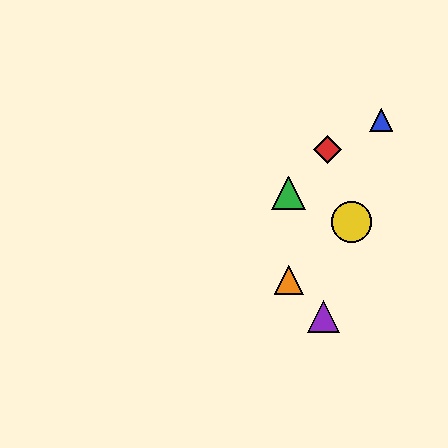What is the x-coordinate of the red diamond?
The red diamond is at x≈328.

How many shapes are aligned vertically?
2 shapes (the green triangle, the orange triangle) are aligned vertically.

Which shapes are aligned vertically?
The green triangle, the orange triangle are aligned vertically.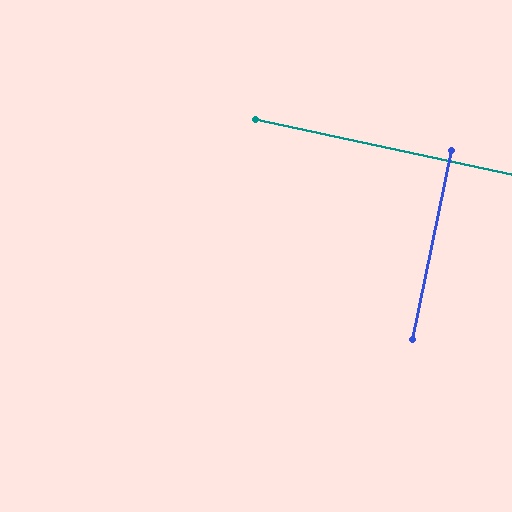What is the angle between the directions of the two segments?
Approximately 90 degrees.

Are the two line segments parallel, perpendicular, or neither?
Perpendicular — they meet at approximately 90°.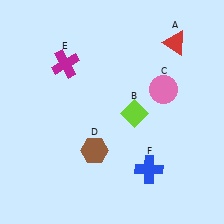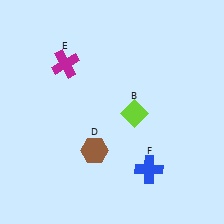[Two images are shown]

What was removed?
The red triangle (A), the pink circle (C) were removed in Image 2.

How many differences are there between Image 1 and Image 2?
There are 2 differences between the two images.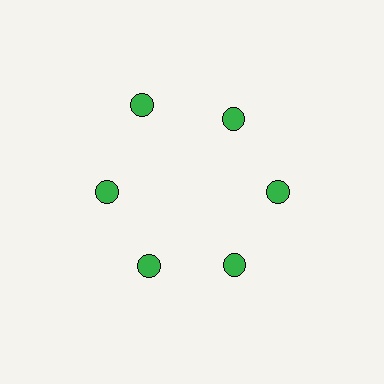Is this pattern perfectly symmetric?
No. The 6 green circles are arranged in a ring, but one element near the 11 o'clock position is pushed outward from the center, breaking the 6-fold rotational symmetry.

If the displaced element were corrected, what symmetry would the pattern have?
It would have 6-fold rotational symmetry — the pattern would map onto itself every 60 degrees.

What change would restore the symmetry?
The symmetry would be restored by moving it inward, back onto the ring so that all 6 circles sit at equal angles and equal distance from the center.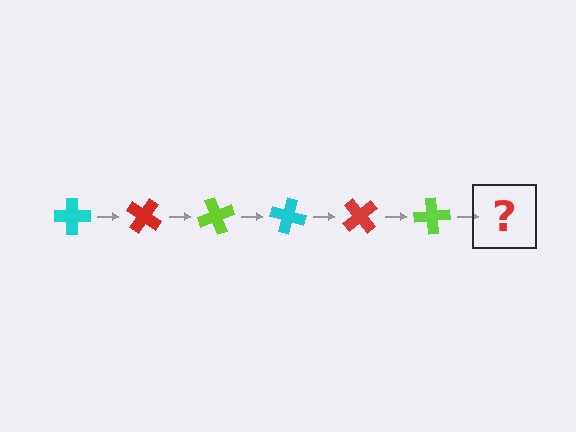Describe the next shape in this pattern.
It should be a cyan cross, rotated 210 degrees from the start.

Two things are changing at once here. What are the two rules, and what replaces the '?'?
The two rules are that it rotates 35 degrees each step and the color cycles through cyan, red, and lime. The '?' should be a cyan cross, rotated 210 degrees from the start.